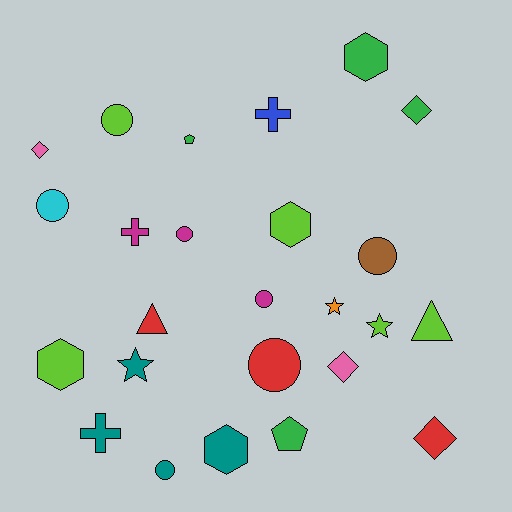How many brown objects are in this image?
There is 1 brown object.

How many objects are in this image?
There are 25 objects.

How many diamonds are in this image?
There are 4 diamonds.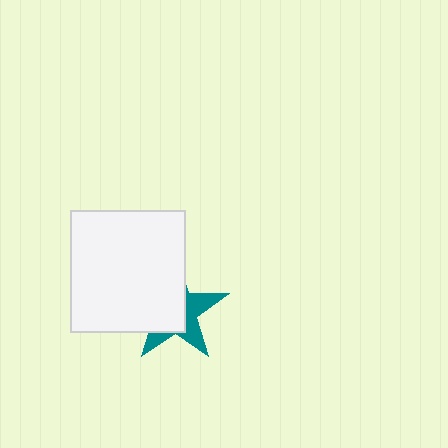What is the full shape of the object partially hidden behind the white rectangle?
The partially hidden object is a teal star.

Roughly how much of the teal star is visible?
A small part of it is visible (roughly 41%).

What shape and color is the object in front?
The object in front is a white rectangle.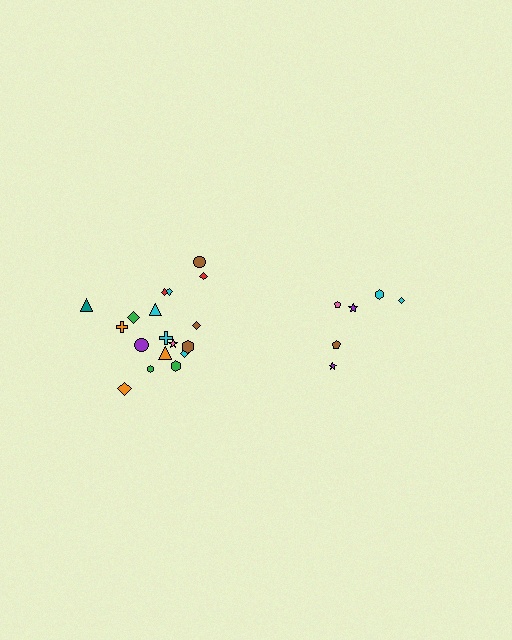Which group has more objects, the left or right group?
The left group.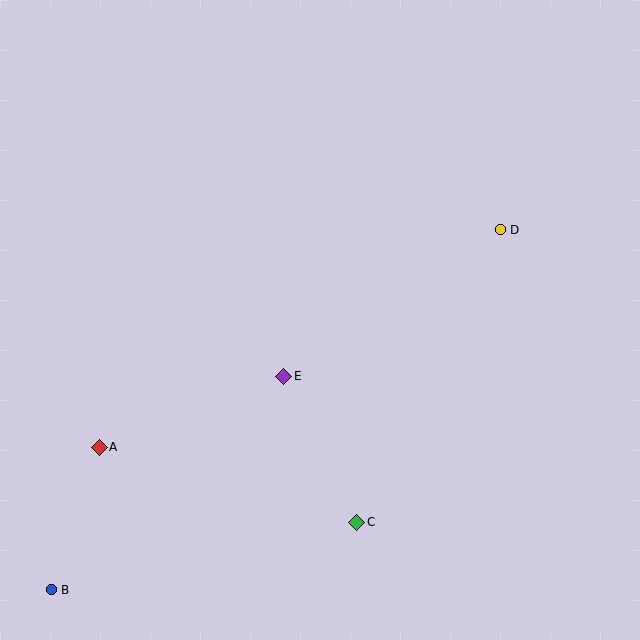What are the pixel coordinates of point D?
Point D is at (500, 230).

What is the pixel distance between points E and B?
The distance between E and B is 315 pixels.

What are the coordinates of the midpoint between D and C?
The midpoint between D and C is at (428, 376).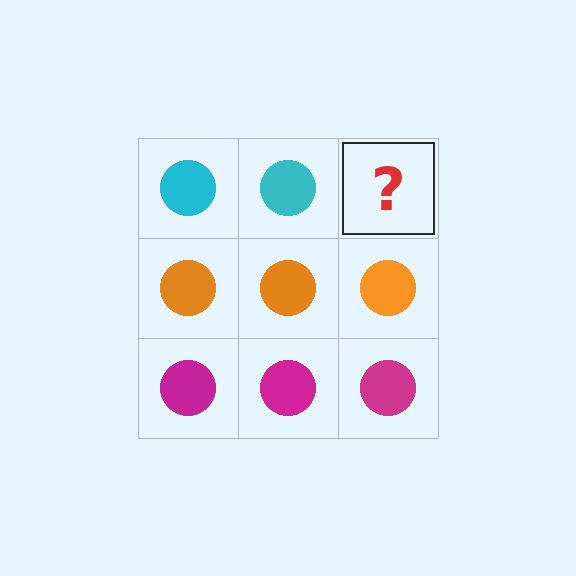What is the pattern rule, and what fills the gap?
The rule is that each row has a consistent color. The gap should be filled with a cyan circle.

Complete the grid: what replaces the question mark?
The question mark should be replaced with a cyan circle.